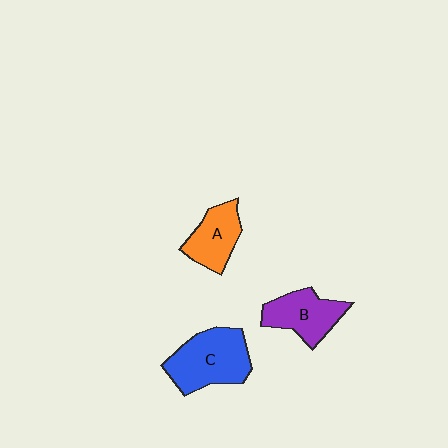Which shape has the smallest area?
Shape A (orange).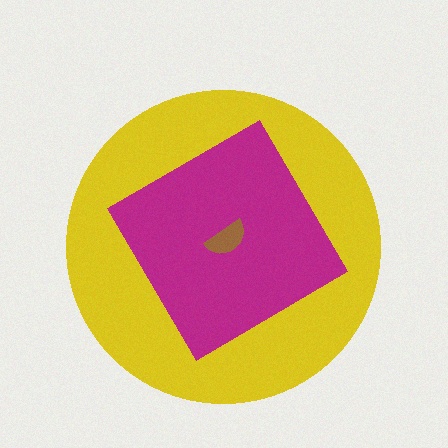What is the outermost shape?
The yellow circle.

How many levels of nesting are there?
3.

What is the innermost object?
The brown semicircle.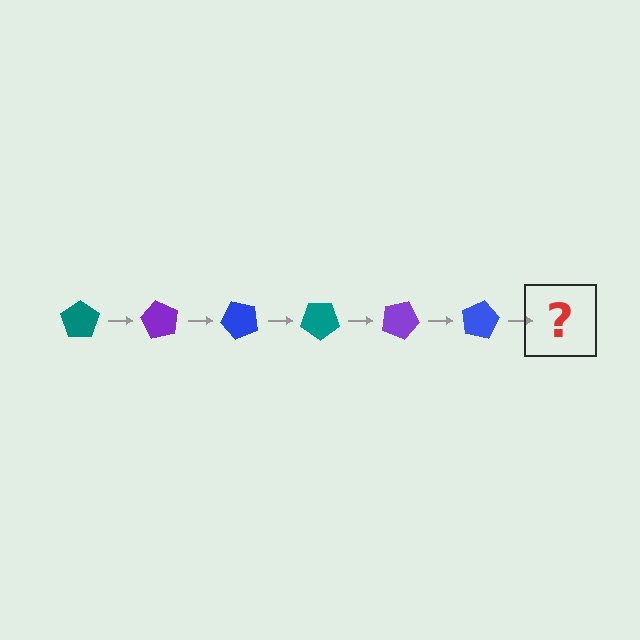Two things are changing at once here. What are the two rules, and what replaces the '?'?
The two rules are that it rotates 60 degrees each step and the color cycles through teal, purple, and blue. The '?' should be a teal pentagon, rotated 360 degrees from the start.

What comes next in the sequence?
The next element should be a teal pentagon, rotated 360 degrees from the start.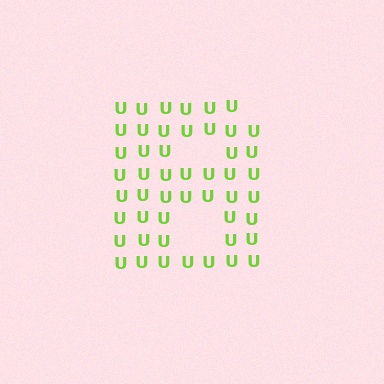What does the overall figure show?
The overall figure shows the letter B.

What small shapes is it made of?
It is made of small letter U's.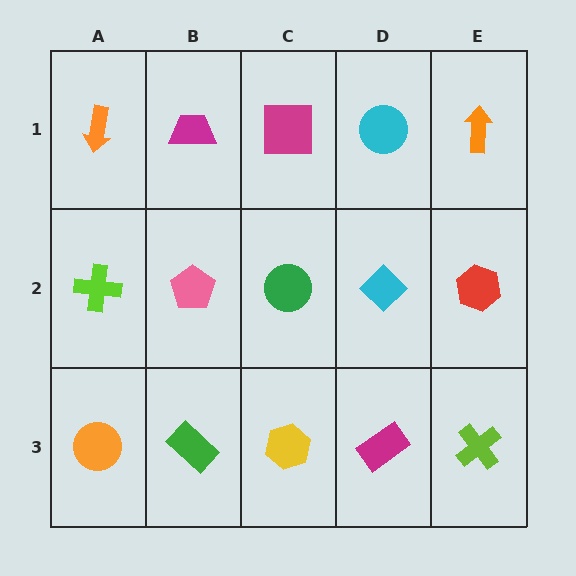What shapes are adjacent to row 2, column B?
A magenta trapezoid (row 1, column B), a green rectangle (row 3, column B), a lime cross (row 2, column A), a green circle (row 2, column C).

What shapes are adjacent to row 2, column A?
An orange arrow (row 1, column A), an orange circle (row 3, column A), a pink pentagon (row 2, column B).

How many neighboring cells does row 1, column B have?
3.